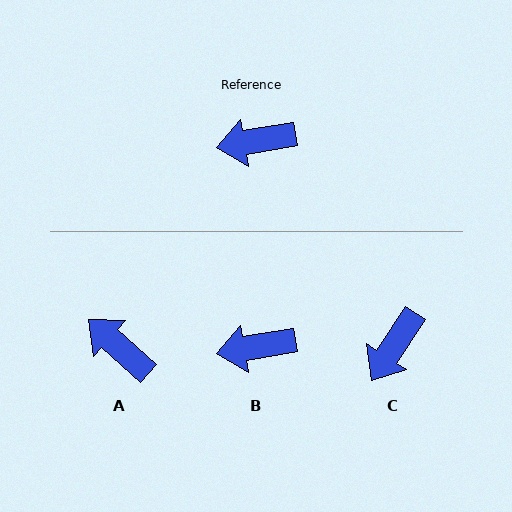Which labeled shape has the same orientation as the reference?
B.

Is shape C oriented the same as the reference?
No, it is off by about 47 degrees.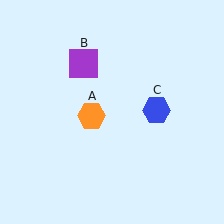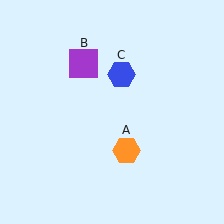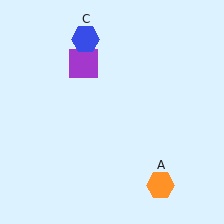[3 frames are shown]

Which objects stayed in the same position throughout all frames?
Purple square (object B) remained stationary.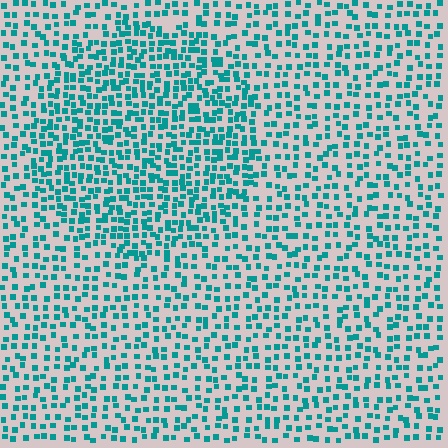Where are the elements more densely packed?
The elements are more densely packed inside the circle boundary.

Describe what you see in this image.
The image contains small teal elements arranged at two different densities. A circle-shaped region is visible where the elements are more densely packed than the surrounding area.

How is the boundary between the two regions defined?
The boundary is defined by a change in element density (approximately 1.7x ratio). All elements are the same color, size, and shape.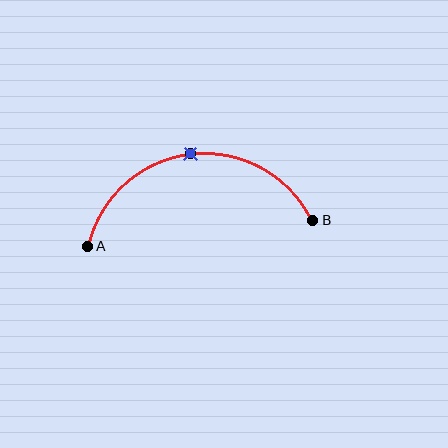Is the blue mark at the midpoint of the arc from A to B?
Yes. The blue mark lies on the arc at equal arc-length from both A and B — it is the arc midpoint.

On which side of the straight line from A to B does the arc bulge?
The arc bulges above the straight line connecting A and B.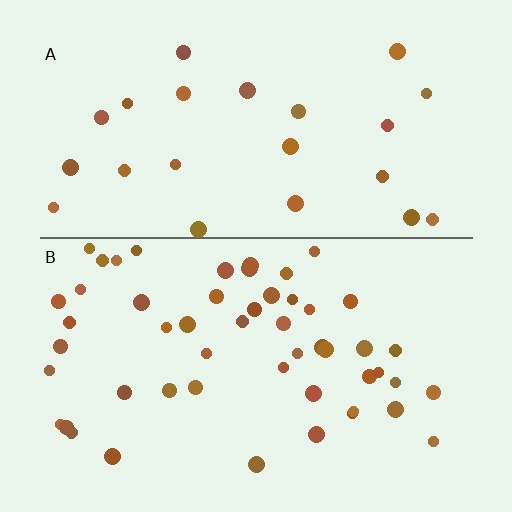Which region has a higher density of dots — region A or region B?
B (the bottom).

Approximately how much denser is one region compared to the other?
Approximately 2.2× — region B over region A.